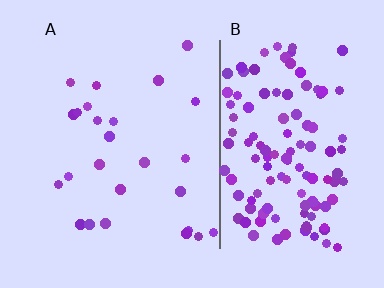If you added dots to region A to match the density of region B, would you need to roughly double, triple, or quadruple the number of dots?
Approximately quadruple.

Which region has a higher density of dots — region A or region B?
B (the right).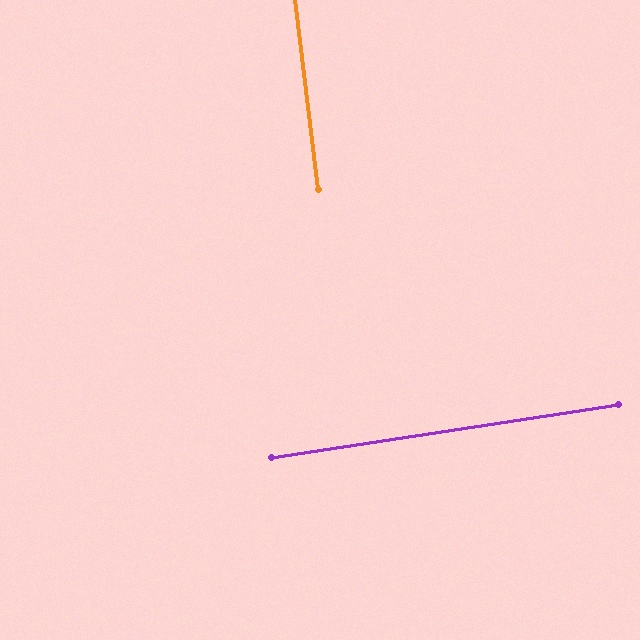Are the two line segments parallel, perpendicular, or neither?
Perpendicular — they meet at approximately 88°.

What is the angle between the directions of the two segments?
Approximately 88 degrees.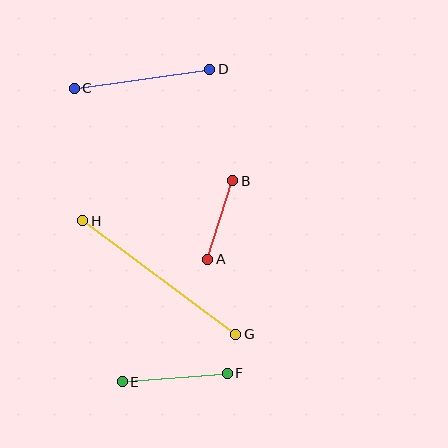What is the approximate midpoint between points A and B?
The midpoint is at approximately (220, 220) pixels.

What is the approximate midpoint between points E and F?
The midpoint is at approximately (175, 377) pixels.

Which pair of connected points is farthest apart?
Points G and H are farthest apart.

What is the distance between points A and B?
The distance is approximately 82 pixels.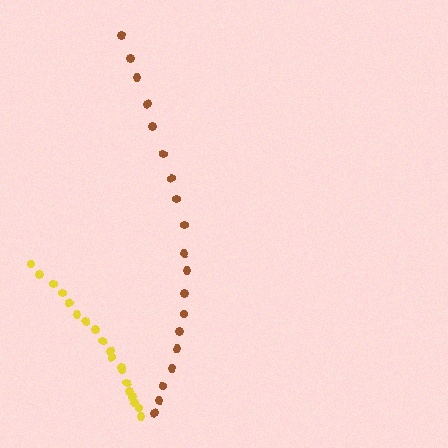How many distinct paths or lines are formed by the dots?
There are 2 distinct paths.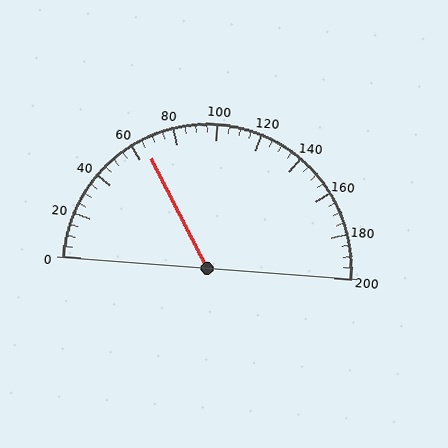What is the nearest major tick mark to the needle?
The nearest major tick mark is 60.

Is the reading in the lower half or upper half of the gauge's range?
The reading is in the lower half of the range (0 to 200).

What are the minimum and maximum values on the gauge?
The gauge ranges from 0 to 200.